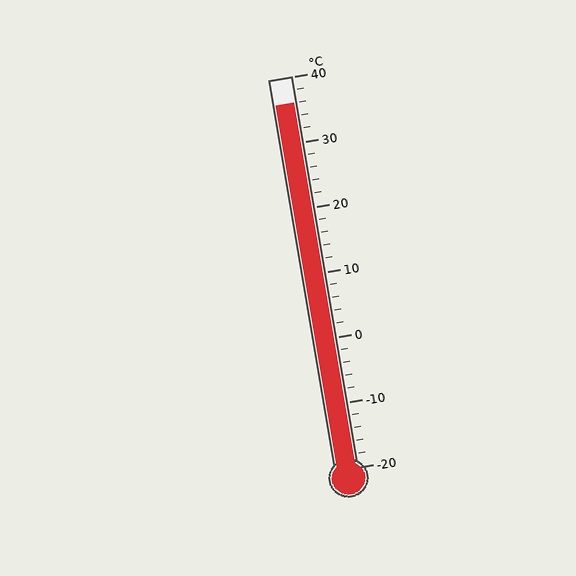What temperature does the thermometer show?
The thermometer shows approximately 36°C.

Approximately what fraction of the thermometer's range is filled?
The thermometer is filled to approximately 95% of its range.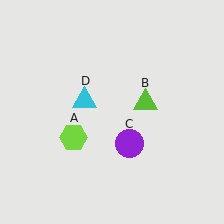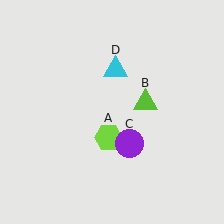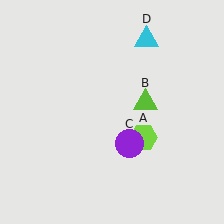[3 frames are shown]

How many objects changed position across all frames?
2 objects changed position: lime hexagon (object A), cyan triangle (object D).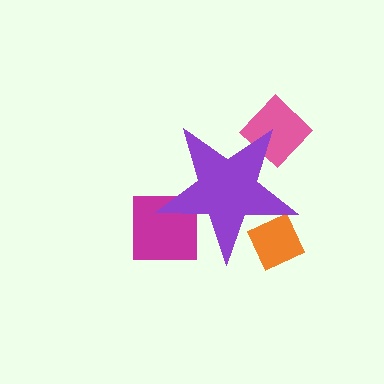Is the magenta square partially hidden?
Yes, the magenta square is partially hidden behind the purple star.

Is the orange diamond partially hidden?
Yes, the orange diamond is partially hidden behind the purple star.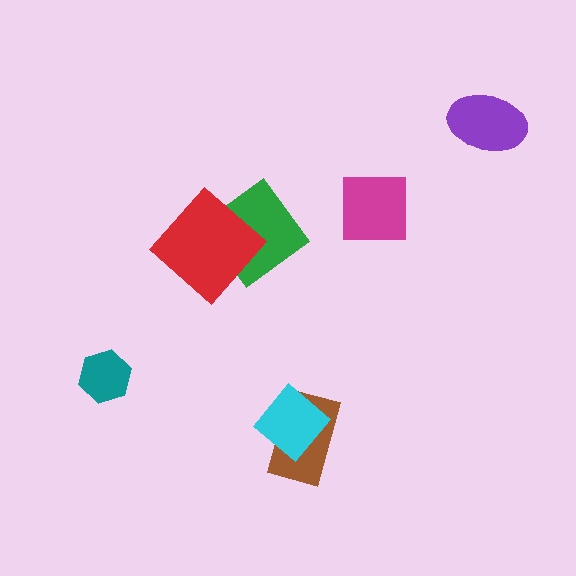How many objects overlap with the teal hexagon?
0 objects overlap with the teal hexagon.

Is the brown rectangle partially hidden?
Yes, it is partially covered by another shape.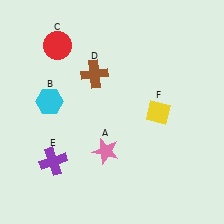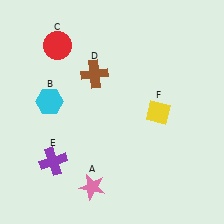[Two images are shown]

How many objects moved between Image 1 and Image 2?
1 object moved between the two images.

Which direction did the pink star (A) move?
The pink star (A) moved down.